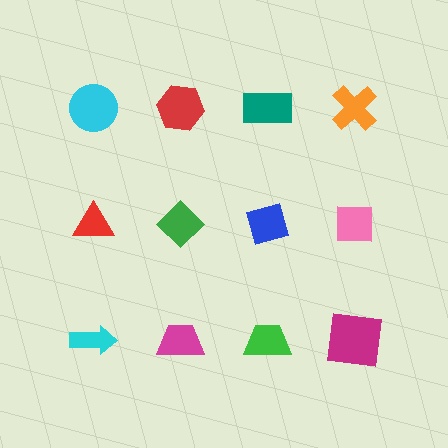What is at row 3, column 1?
A cyan arrow.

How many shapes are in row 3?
4 shapes.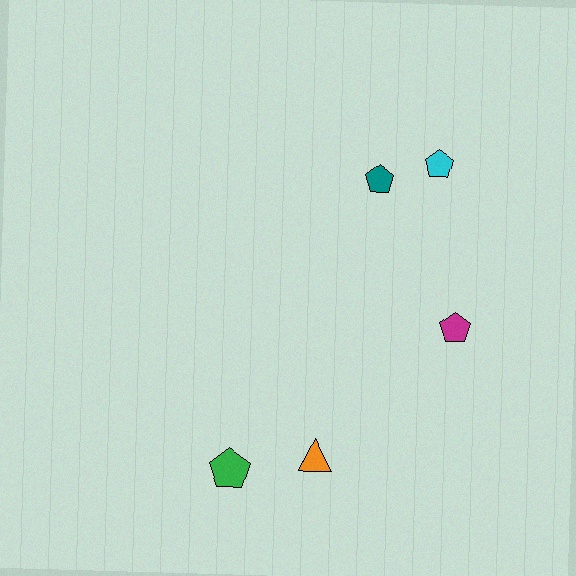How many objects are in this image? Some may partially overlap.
There are 5 objects.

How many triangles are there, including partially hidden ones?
There is 1 triangle.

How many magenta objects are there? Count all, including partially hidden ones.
There is 1 magenta object.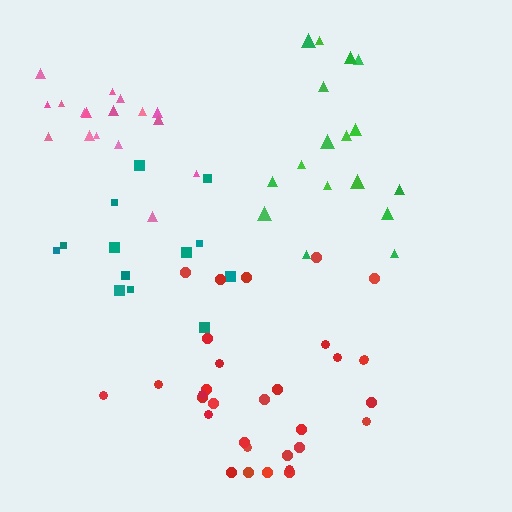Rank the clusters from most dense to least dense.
red, teal, green, pink.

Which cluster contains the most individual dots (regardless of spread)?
Red (32).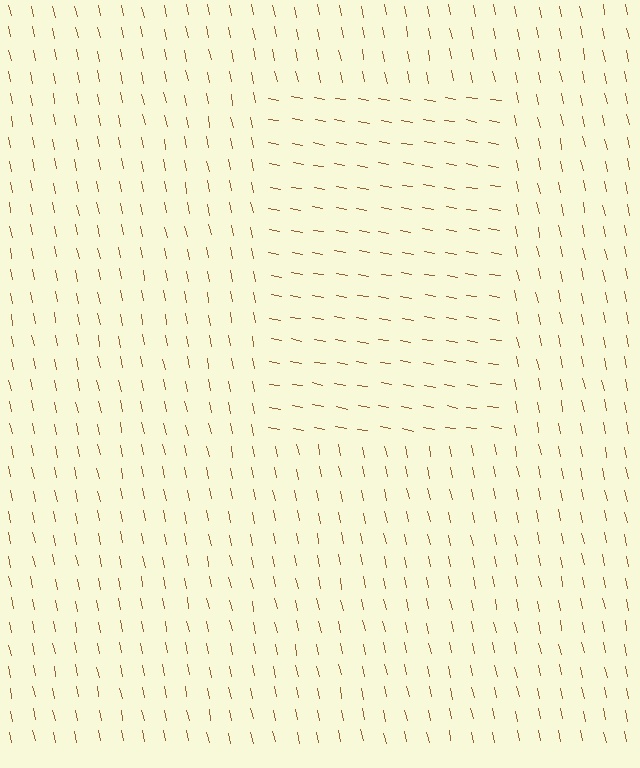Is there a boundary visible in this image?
Yes, there is a texture boundary formed by a change in line orientation.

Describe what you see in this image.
The image is filled with small brown line segments. A rectangle region in the image has lines oriented differently from the surrounding lines, creating a visible texture boundary.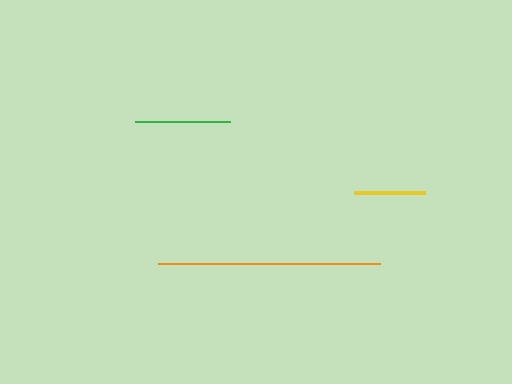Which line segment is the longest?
The orange line is the longest at approximately 222 pixels.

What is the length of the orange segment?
The orange segment is approximately 222 pixels long.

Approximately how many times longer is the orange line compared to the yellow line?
The orange line is approximately 3.1 times the length of the yellow line.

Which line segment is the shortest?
The yellow line is the shortest at approximately 71 pixels.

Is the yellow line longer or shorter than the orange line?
The orange line is longer than the yellow line.